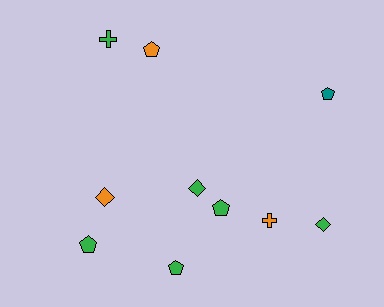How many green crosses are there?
There is 1 green cross.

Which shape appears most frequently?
Pentagon, with 5 objects.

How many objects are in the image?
There are 10 objects.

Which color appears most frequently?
Green, with 6 objects.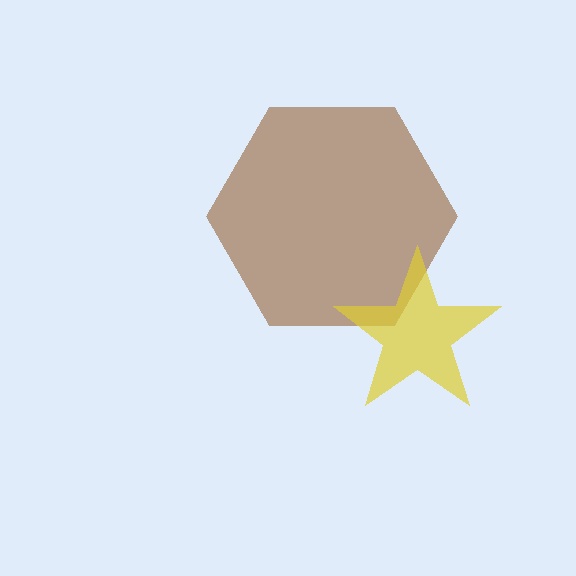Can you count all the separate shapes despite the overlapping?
Yes, there are 2 separate shapes.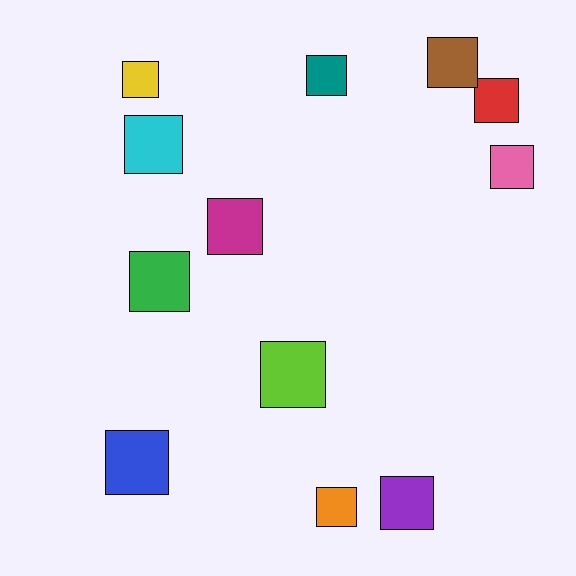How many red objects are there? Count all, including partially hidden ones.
There is 1 red object.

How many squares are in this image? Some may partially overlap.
There are 12 squares.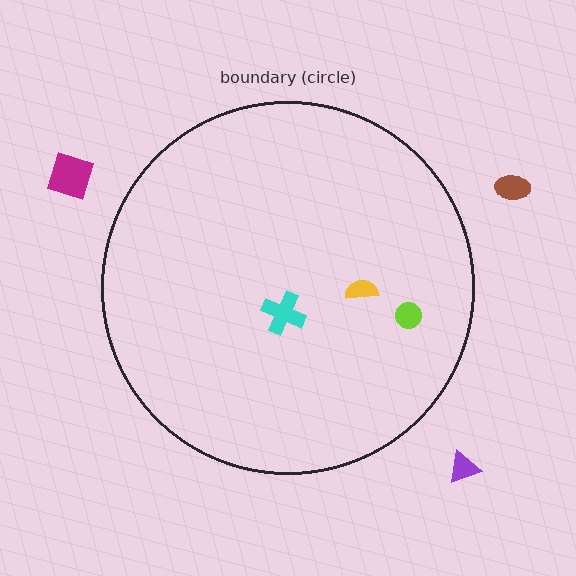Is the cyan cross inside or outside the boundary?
Inside.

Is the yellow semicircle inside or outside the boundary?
Inside.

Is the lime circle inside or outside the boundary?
Inside.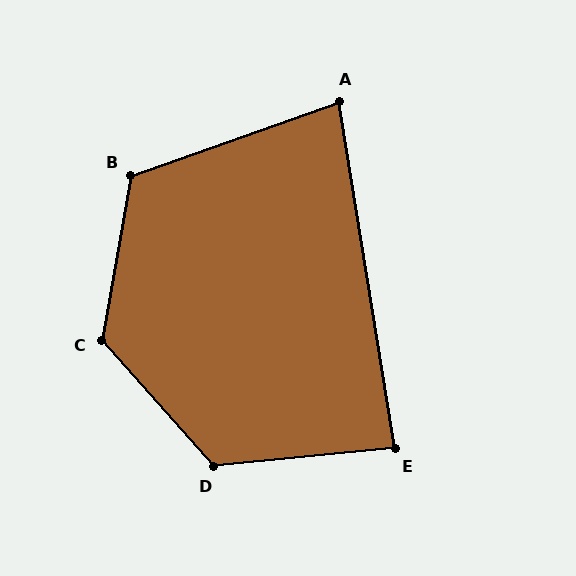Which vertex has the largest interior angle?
C, at approximately 129 degrees.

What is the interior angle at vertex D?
Approximately 126 degrees (obtuse).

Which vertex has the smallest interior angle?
A, at approximately 80 degrees.